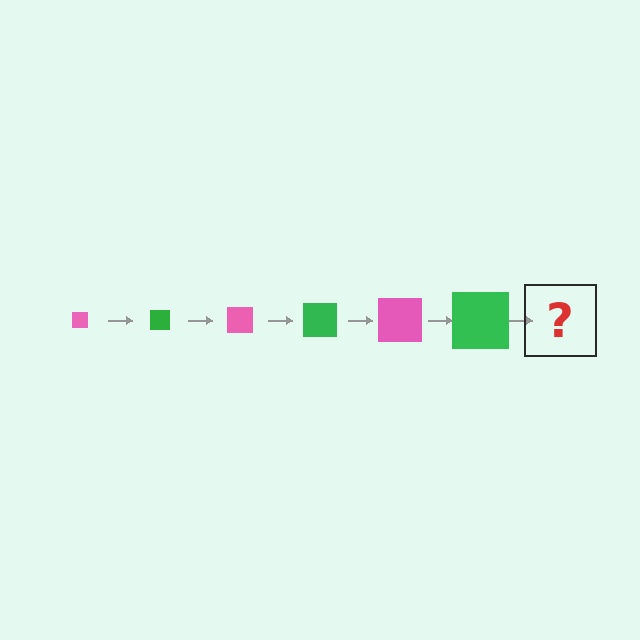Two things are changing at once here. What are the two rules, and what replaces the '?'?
The two rules are that the square grows larger each step and the color cycles through pink and green. The '?' should be a pink square, larger than the previous one.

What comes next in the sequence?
The next element should be a pink square, larger than the previous one.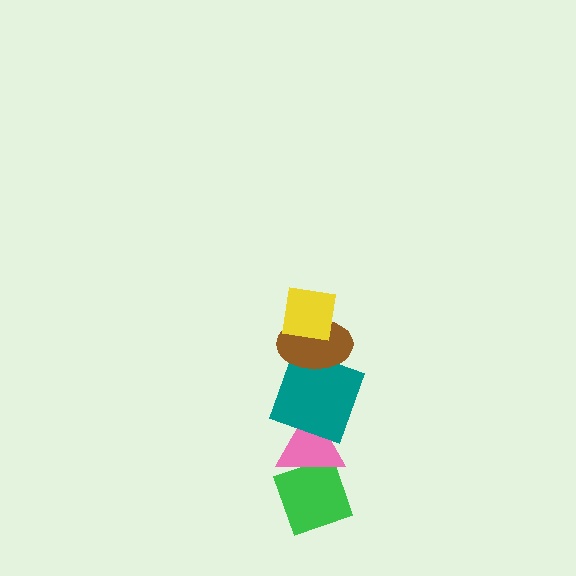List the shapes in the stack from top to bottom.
From top to bottom: the yellow square, the brown ellipse, the teal square, the pink triangle, the green diamond.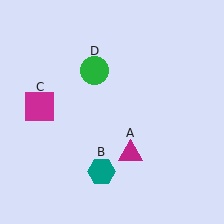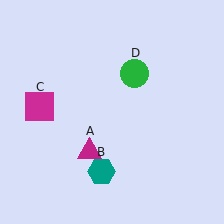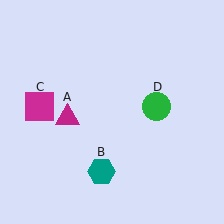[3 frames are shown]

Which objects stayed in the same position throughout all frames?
Teal hexagon (object B) and magenta square (object C) remained stationary.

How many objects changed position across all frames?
2 objects changed position: magenta triangle (object A), green circle (object D).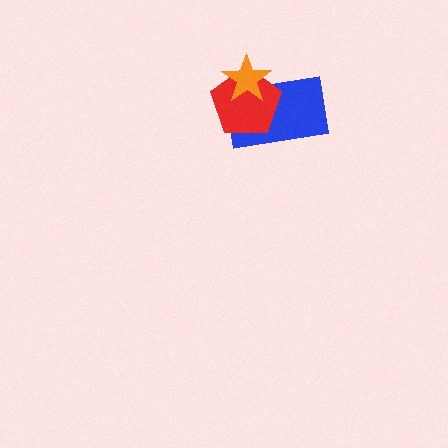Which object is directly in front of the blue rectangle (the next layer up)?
The red pentagon is directly in front of the blue rectangle.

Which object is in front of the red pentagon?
The orange star is in front of the red pentagon.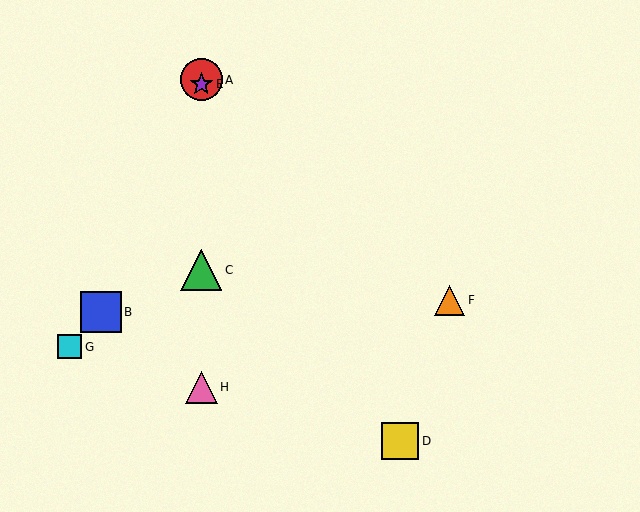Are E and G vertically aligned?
No, E is at x≈201 and G is at x≈70.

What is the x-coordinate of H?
Object H is at x≈201.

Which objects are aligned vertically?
Objects A, C, E, H are aligned vertically.